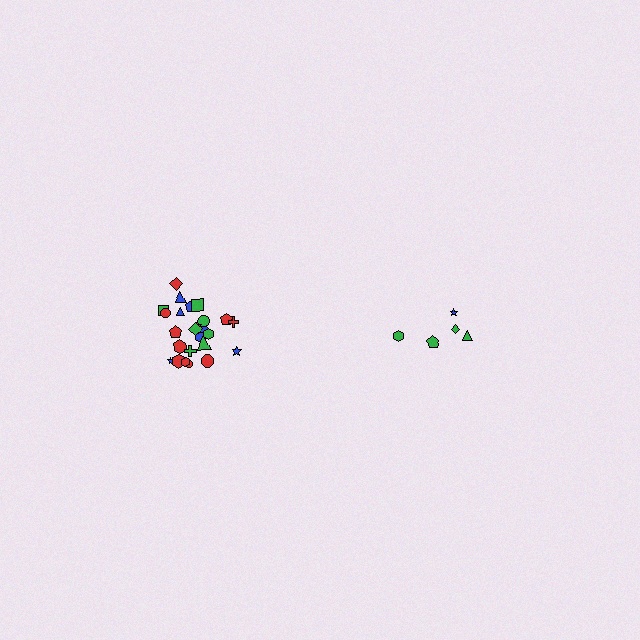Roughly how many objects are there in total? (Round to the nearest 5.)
Roughly 30 objects in total.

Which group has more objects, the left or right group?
The left group.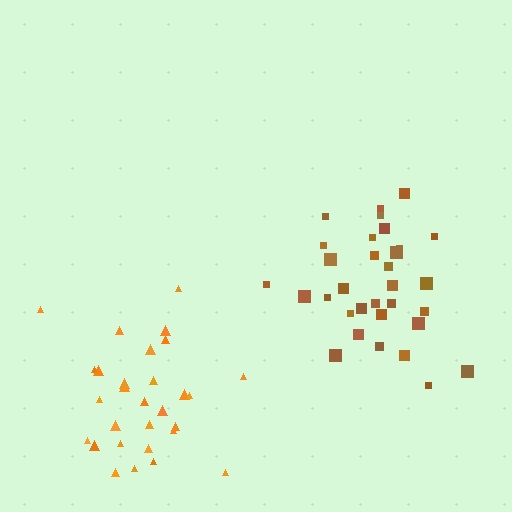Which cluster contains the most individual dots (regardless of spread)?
Brown (32).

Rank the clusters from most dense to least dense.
brown, orange.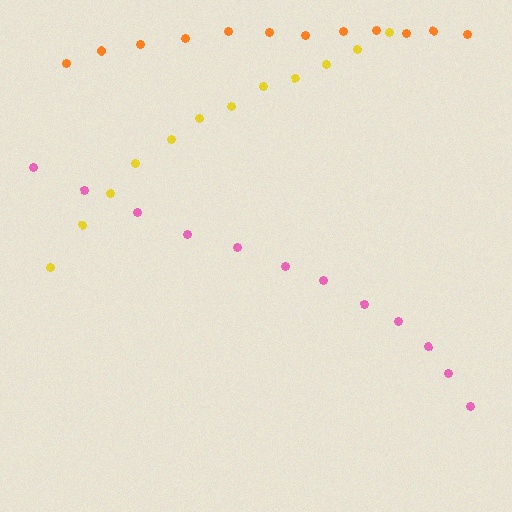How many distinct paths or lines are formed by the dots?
There are 3 distinct paths.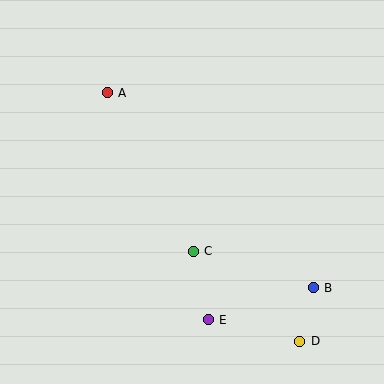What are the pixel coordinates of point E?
Point E is at (208, 320).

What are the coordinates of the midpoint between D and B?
The midpoint between D and B is at (307, 315).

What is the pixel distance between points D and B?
The distance between D and B is 55 pixels.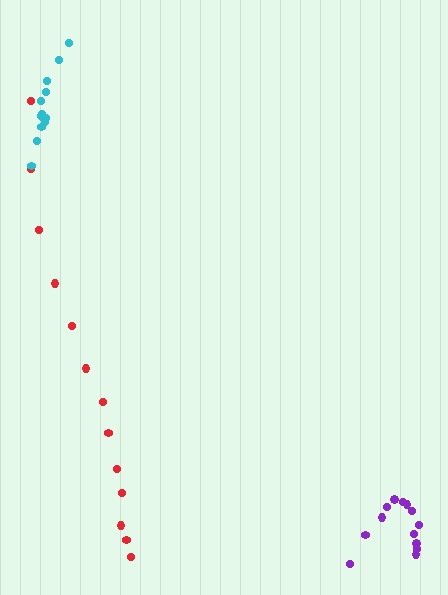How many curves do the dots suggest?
There are 3 distinct paths.